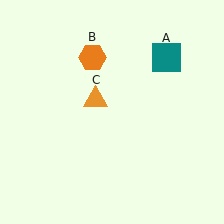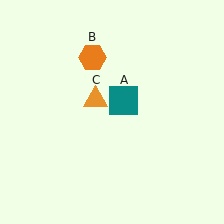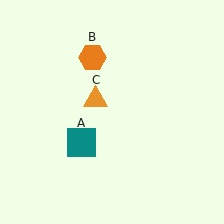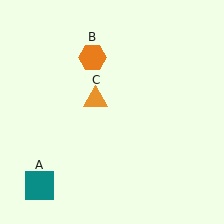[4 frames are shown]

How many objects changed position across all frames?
1 object changed position: teal square (object A).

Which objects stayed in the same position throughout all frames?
Orange hexagon (object B) and orange triangle (object C) remained stationary.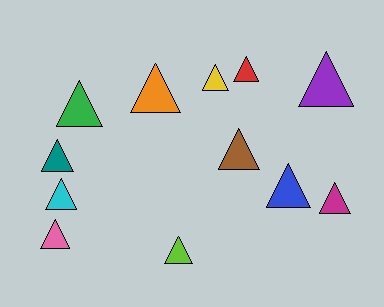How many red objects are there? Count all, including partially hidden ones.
There is 1 red object.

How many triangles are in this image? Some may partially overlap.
There are 12 triangles.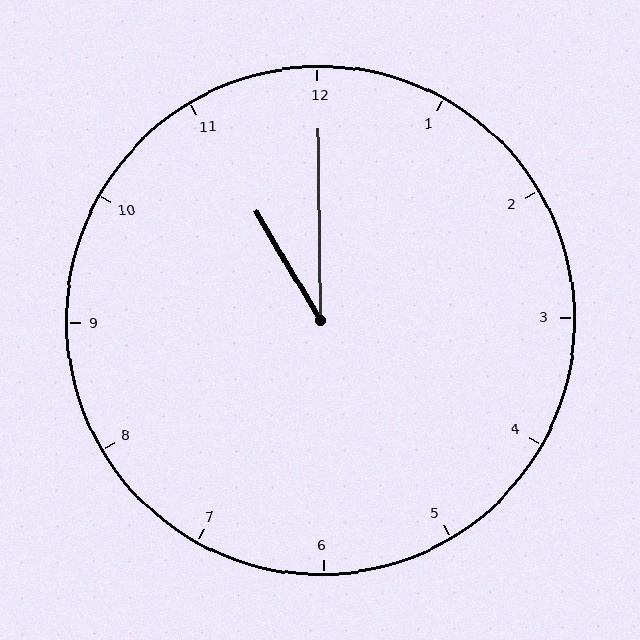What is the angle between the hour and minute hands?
Approximately 30 degrees.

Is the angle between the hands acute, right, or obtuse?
It is acute.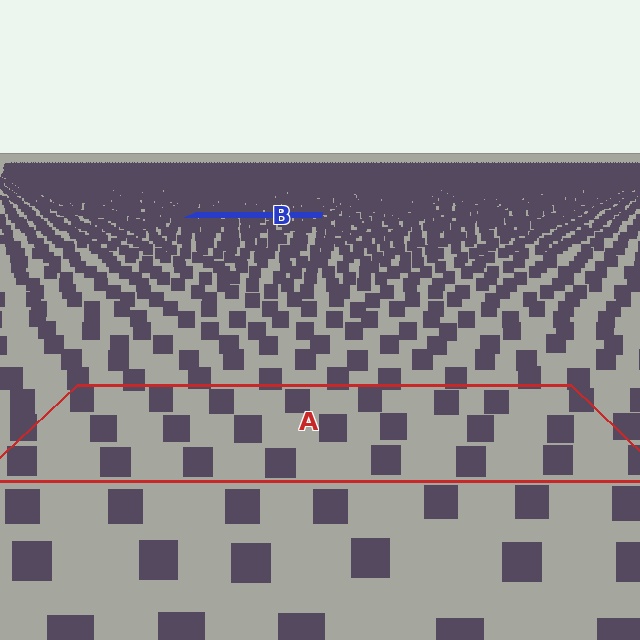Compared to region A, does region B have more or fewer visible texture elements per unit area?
Region B has more texture elements per unit area — they are packed more densely because it is farther away.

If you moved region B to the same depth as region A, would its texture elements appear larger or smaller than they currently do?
They would appear larger. At a closer depth, the same texture elements are projected at a bigger on-screen size.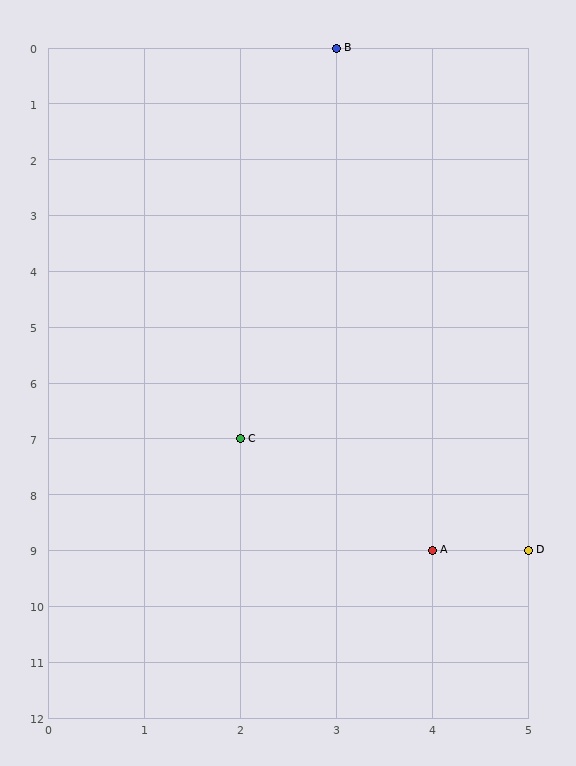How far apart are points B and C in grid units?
Points B and C are 1 column and 7 rows apart (about 7.1 grid units diagonally).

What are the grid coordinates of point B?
Point B is at grid coordinates (3, 0).